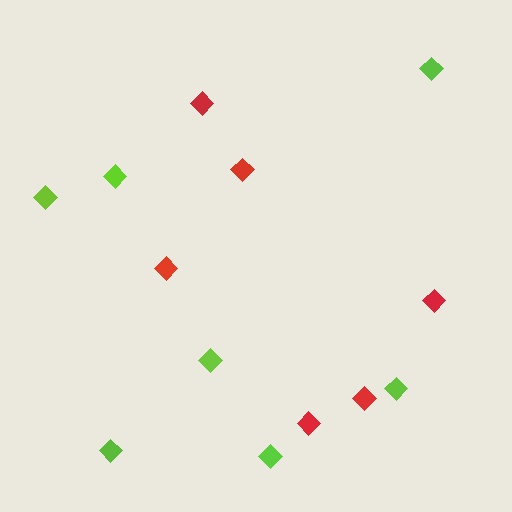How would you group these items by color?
There are 2 groups: one group of lime diamonds (7) and one group of red diamonds (6).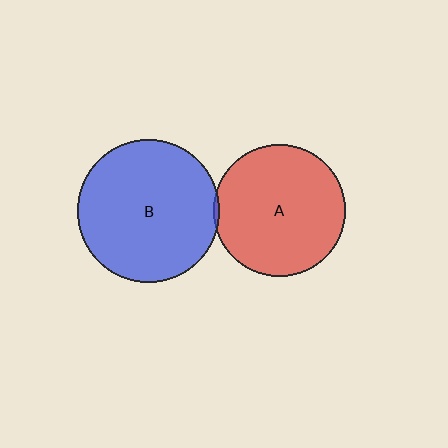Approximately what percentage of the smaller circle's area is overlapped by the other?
Approximately 5%.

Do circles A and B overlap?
Yes.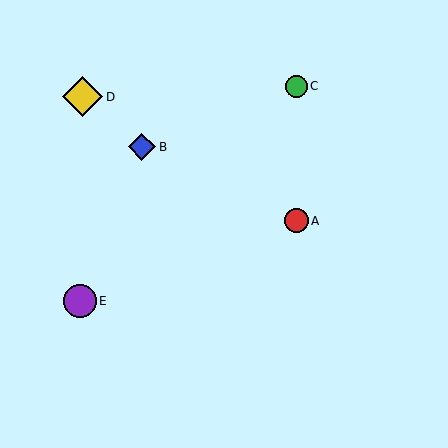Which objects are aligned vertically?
Objects A, C are aligned vertically.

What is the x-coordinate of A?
Object A is at x≈297.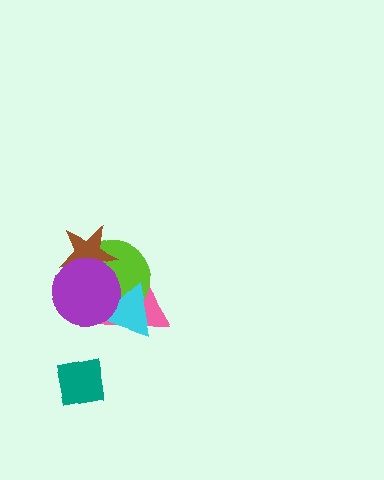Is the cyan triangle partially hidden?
Yes, it is partially covered by another shape.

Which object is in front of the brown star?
The purple circle is in front of the brown star.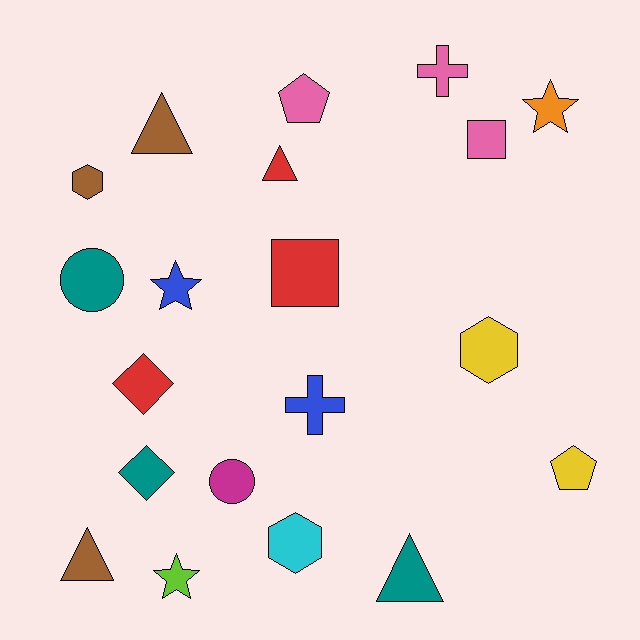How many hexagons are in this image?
There are 3 hexagons.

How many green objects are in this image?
There are no green objects.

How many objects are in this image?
There are 20 objects.